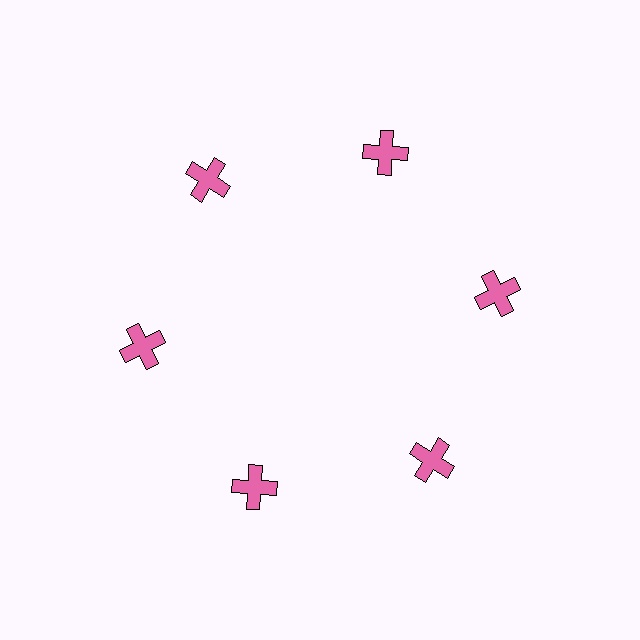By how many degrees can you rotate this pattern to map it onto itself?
The pattern maps onto itself every 60 degrees of rotation.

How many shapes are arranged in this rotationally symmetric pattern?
There are 6 shapes, arranged in 6 groups of 1.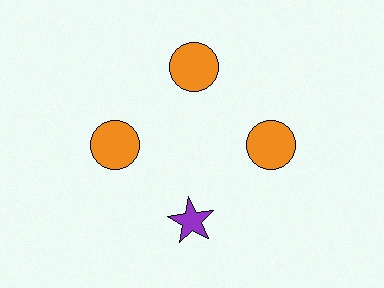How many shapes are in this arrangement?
There are 4 shapes arranged in a ring pattern.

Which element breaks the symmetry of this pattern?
The purple star at roughly the 6 o'clock position breaks the symmetry. All other shapes are orange circles.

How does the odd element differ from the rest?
It differs in both color (purple instead of orange) and shape (star instead of circle).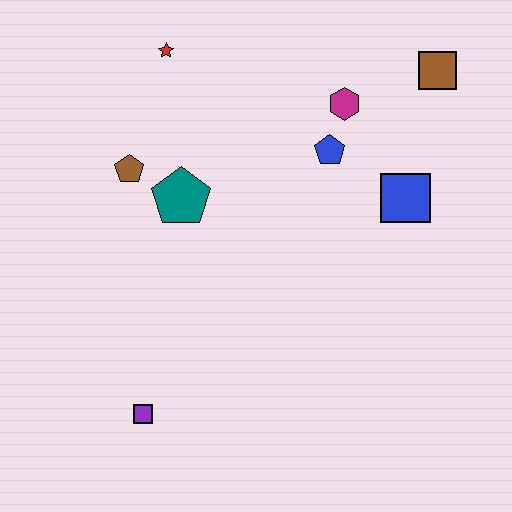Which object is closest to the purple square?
The teal pentagon is closest to the purple square.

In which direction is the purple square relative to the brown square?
The purple square is below the brown square.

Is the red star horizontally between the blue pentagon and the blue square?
No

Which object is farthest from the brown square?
The purple square is farthest from the brown square.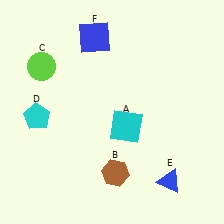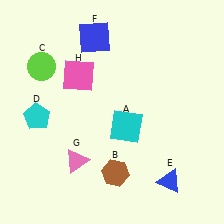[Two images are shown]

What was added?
A pink triangle (G), a pink square (H) were added in Image 2.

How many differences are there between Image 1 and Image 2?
There are 2 differences between the two images.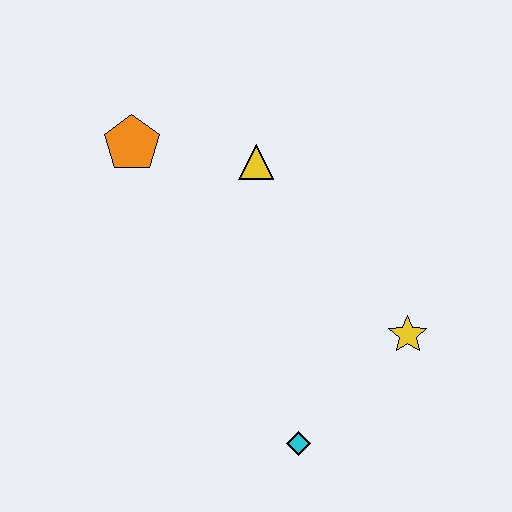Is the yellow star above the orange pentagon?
No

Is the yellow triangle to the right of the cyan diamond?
No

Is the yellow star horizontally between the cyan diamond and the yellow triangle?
No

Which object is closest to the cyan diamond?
The yellow star is closest to the cyan diamond.